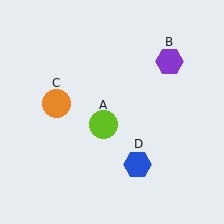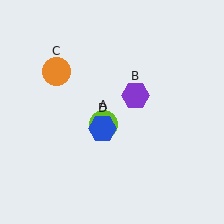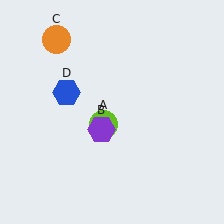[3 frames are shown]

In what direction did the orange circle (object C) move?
The orange circle (object C) moved up.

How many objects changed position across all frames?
3 objects changed position: purple hexagon (object B), orange circle (object C), blue hexagon (object D).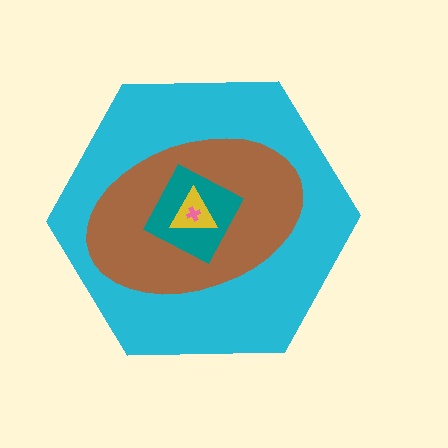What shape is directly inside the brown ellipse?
The teal square.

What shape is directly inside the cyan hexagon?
The brown ellipse.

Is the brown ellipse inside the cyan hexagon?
Yes.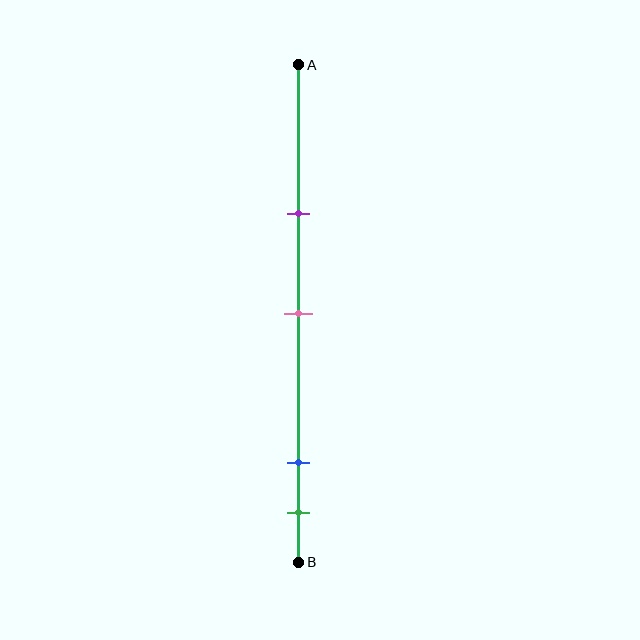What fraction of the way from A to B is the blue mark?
The blue mark is approximately 80% (0.8) of the way from A to B.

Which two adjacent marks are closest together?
The blue and green marks are the closest adjacent pair.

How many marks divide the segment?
There are 4 marks dividing the segment.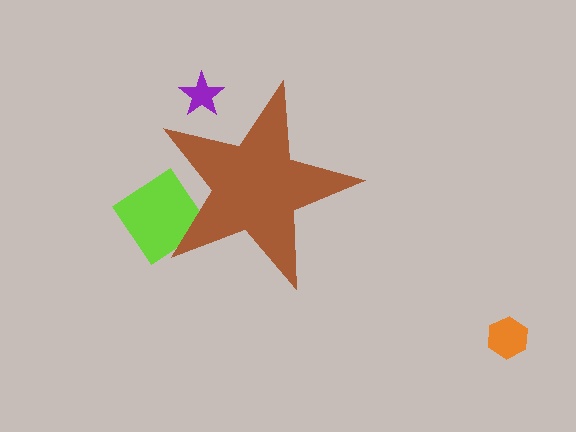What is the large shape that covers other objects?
A brown star.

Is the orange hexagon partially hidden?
No, the orange hexagon is fully visible.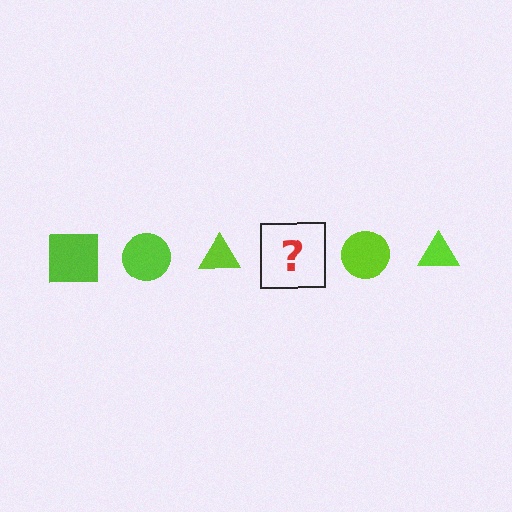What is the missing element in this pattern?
The missing element is a lime square.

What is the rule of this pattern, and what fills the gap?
The rule is that the pattern cycles through square, circle, triangle shapes in lime. The gap should be filled with a lime square.